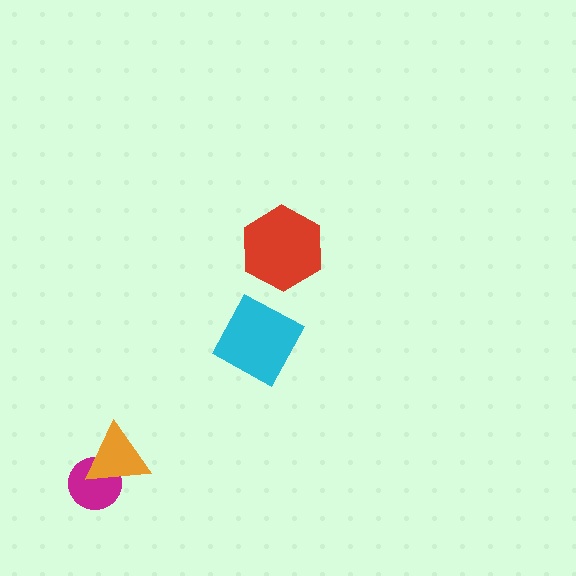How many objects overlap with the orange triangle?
1 object overlaps with the orange triangle.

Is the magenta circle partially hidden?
Yes, it is partially covered by another shape.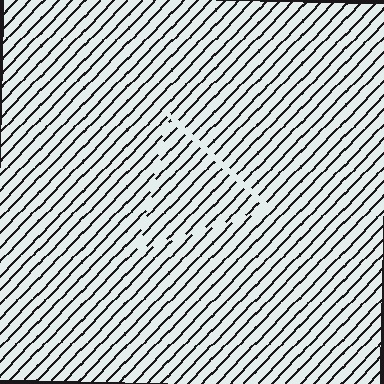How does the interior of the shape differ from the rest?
The interior of the shape contains the same grating, shifted by half a period — the contour is defined by the phase discontinuity where line-ends from the inner and outer gratings abut.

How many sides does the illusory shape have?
3 sides — the line-ends trace a triangle.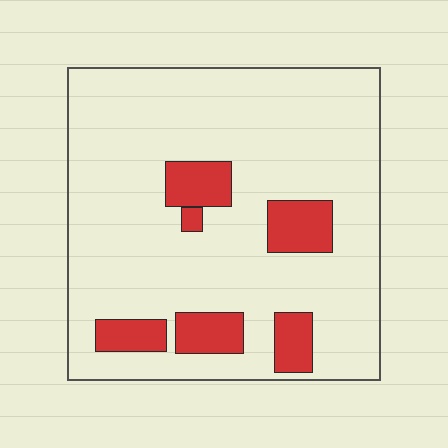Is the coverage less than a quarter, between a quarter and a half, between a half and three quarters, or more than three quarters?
Less than a quarter.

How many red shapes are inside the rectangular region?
6.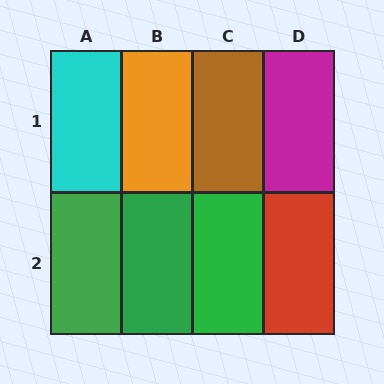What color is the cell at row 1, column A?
Cyan.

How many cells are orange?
1 cell is orange.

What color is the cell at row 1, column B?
Orange.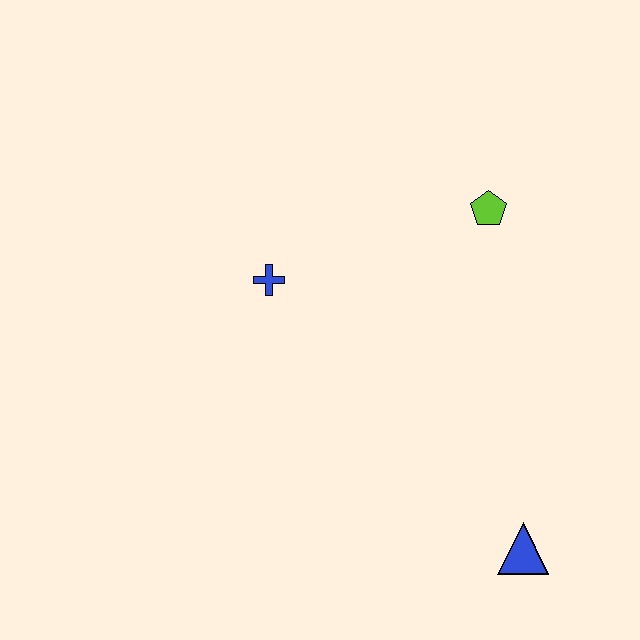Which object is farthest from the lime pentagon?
The blue triangle is farthest from the lime pentagon.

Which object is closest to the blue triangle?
The lime pentagon is closest to the blue triangle.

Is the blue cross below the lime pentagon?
Yes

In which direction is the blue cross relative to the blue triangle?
The blue cross is above the blue triangle.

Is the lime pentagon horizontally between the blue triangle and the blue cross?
Yes